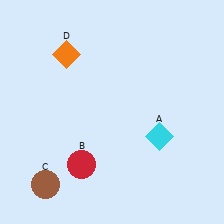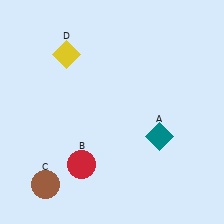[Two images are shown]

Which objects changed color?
A changed from cyan to teal. D changed from orange to yellow.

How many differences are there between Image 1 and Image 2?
There are 2 differences between the two images.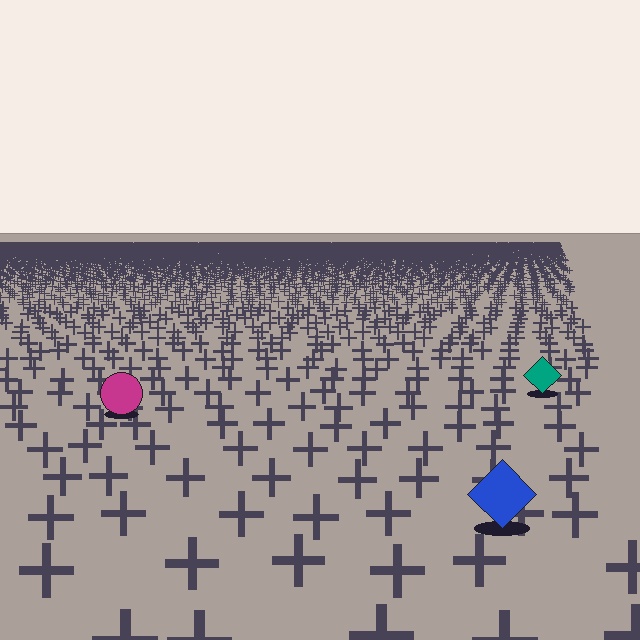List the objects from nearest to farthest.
From nearest to farthest: the blue diamond, the magenta circle, the teal diamond.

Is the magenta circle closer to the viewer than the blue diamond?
No. The blue diamond is closer — you can tell from the texture gradient: the ground texture is coarser near it.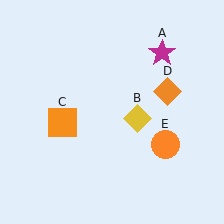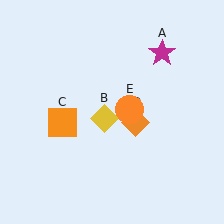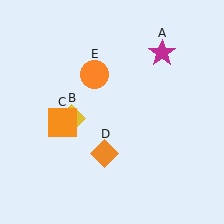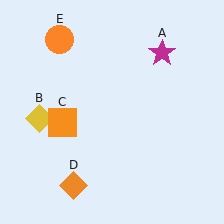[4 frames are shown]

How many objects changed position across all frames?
3 objects changed position: yellow diamond (object B), orange diamond (object D), orange circle (object E).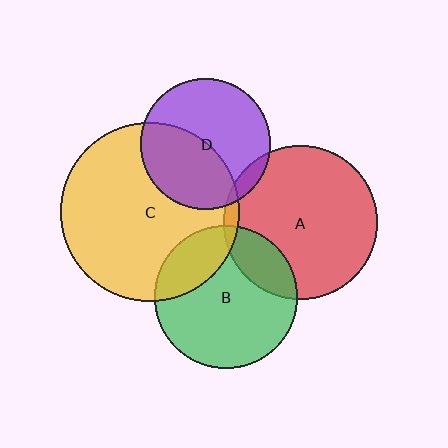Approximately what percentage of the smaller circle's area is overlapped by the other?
Approximately 20%.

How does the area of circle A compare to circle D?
Approximately 1.4 times.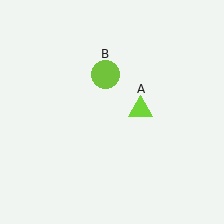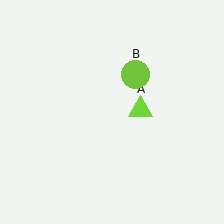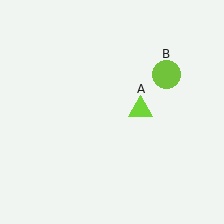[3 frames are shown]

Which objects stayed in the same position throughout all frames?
Lime triangle (object A) remained stationary.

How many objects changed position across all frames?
1 object changed position: lime circle (object B).